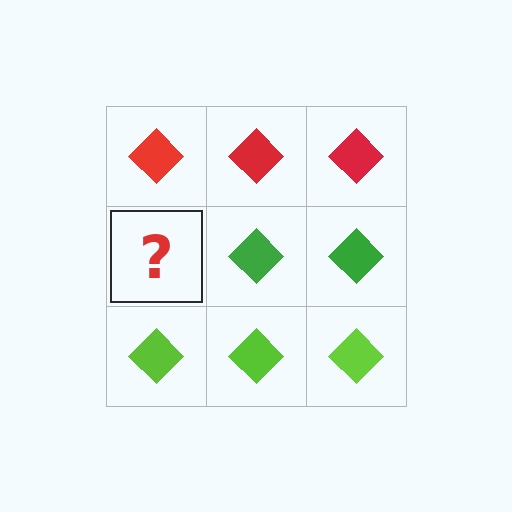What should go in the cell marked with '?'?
The missing cell should contain a green diamond.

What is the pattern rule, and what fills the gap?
The rule is that each row has a consistent color. The gap should be filled with a green diamond.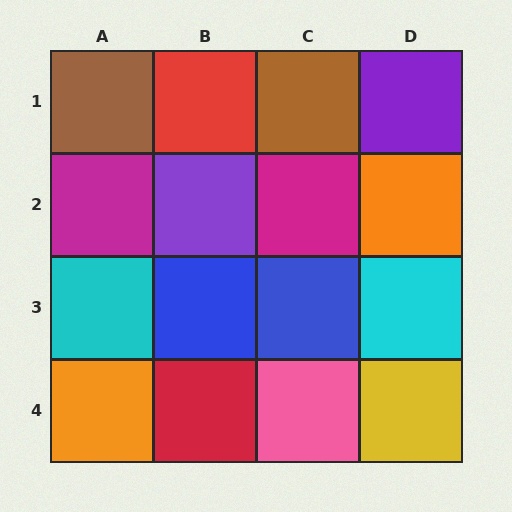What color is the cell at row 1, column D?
Purple.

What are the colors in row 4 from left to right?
Orange, red, pink, yellow.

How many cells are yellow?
1 cell is yellow.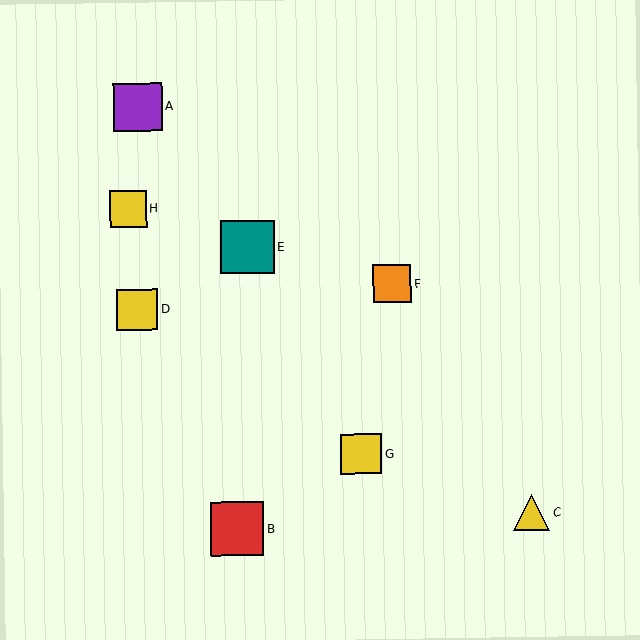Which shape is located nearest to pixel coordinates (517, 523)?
The yellow triangle (labeled C) at (531, 512) is nearest to that location.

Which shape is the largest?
The teal square (labeled E) is the largest.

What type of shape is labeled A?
Shape A is a purple square.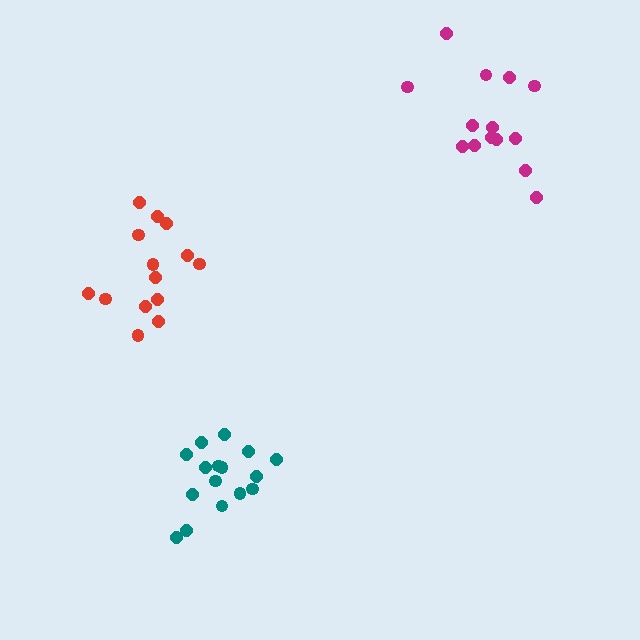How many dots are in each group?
Group 1: 14 dots, Group 2: 14 dots, Group 3: 16 dots (44 total).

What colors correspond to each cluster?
The clusters are colored: magenta, red, teal.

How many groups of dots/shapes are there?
There are 3 groups.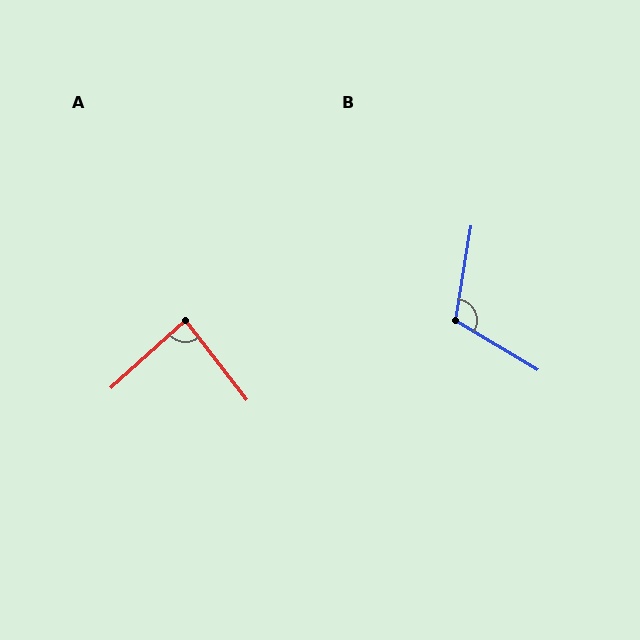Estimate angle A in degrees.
Approximately 86 degrees.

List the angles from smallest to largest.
A (86°), B (112°).